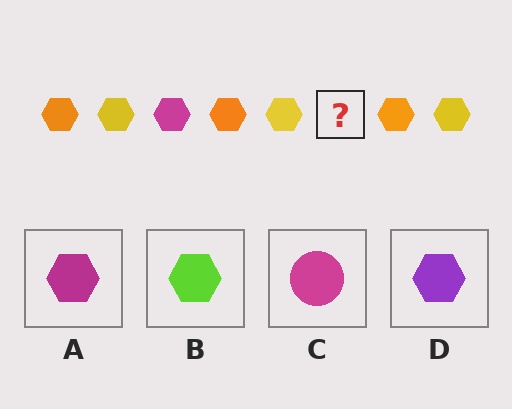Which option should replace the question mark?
Option A.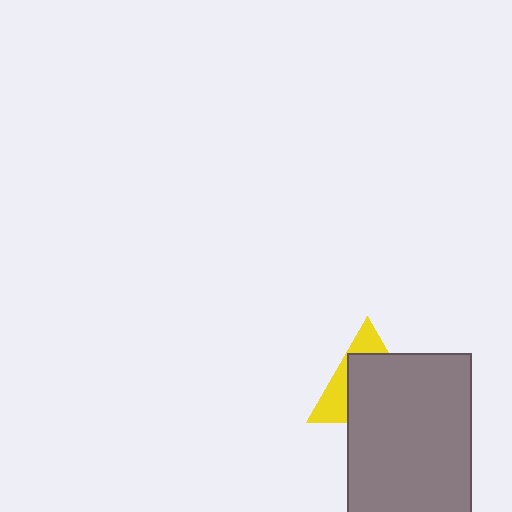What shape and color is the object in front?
The object in front is a gray rectangle.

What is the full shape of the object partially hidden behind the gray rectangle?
The partially hidden object is a yellow triangle.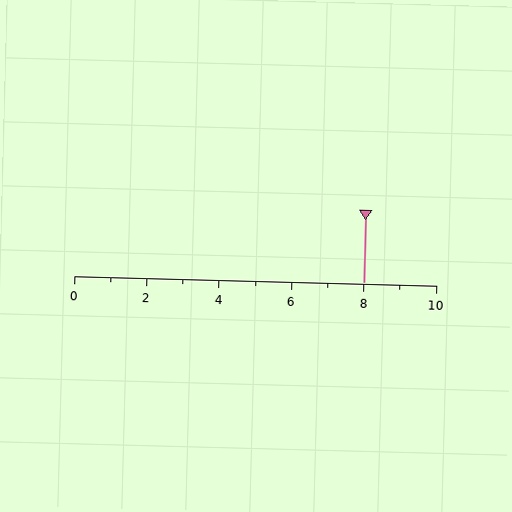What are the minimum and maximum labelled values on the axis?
The axis runs from 0 to 10.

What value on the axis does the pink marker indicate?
The marker indicates approximately 8.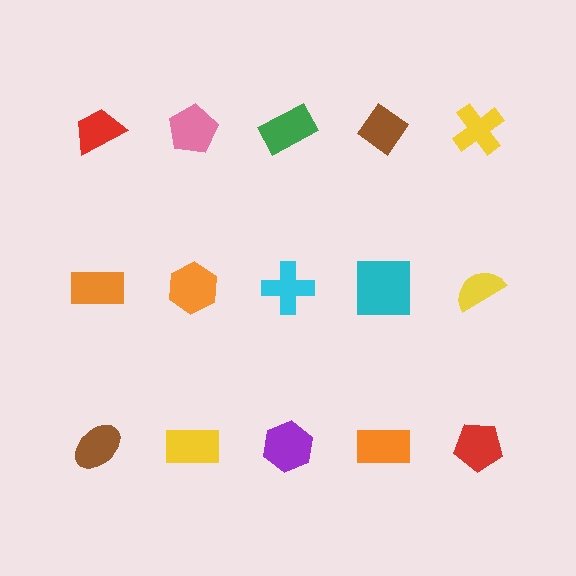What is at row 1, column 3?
A green rectangle.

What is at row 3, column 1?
A brown ellipse.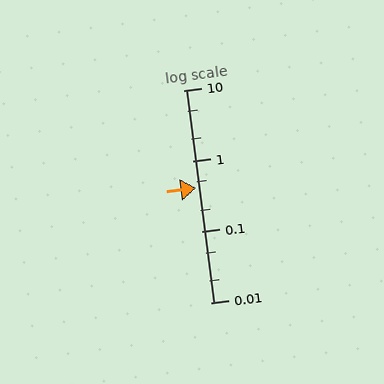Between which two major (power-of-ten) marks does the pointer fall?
The pointer is between 0.1 and 1.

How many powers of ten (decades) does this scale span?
The scale spans 3 decades, from 0.01 to 10.